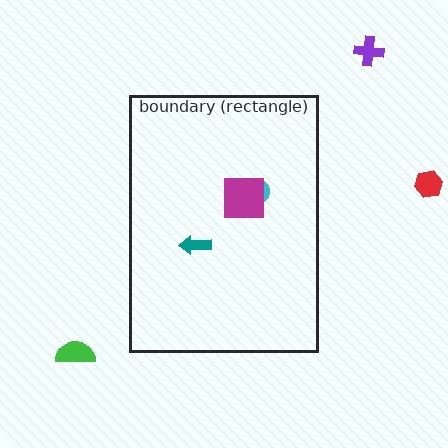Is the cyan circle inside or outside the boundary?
Inside.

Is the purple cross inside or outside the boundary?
Outside.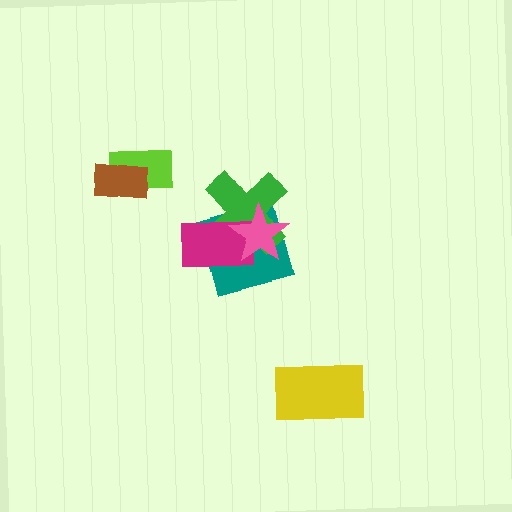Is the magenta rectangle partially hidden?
Yes, it is partially covered by another shape.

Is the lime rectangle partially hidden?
Yes, it is partially covered by another shape.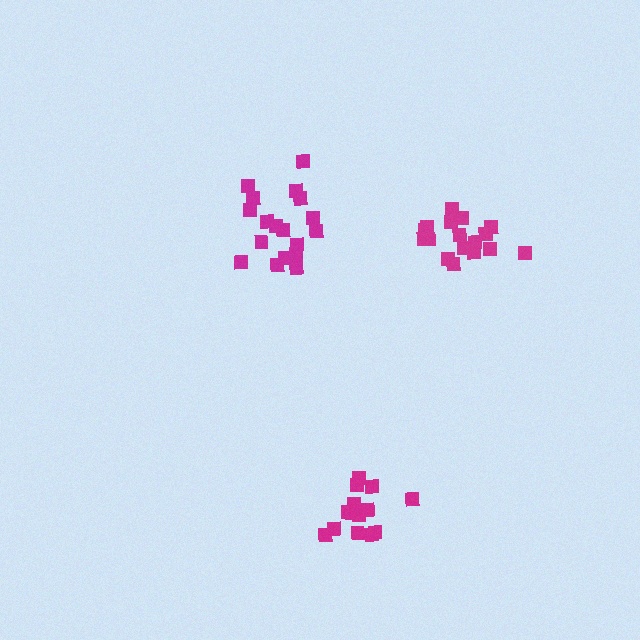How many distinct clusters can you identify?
There are 3 distinct clusters.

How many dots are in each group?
Group 1: 17 dots, Group 2: 14 dots, Group 3: 18 dots (49 total).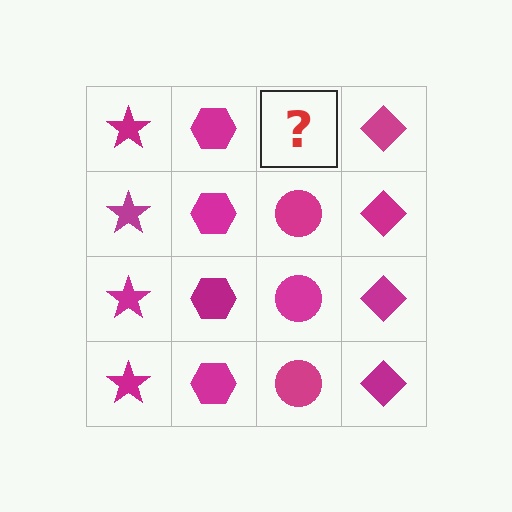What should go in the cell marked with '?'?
The missing cell should contain a magenta circle.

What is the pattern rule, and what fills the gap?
The rule is that each column has a consistent shape. The gap should be filled with a magenta circle.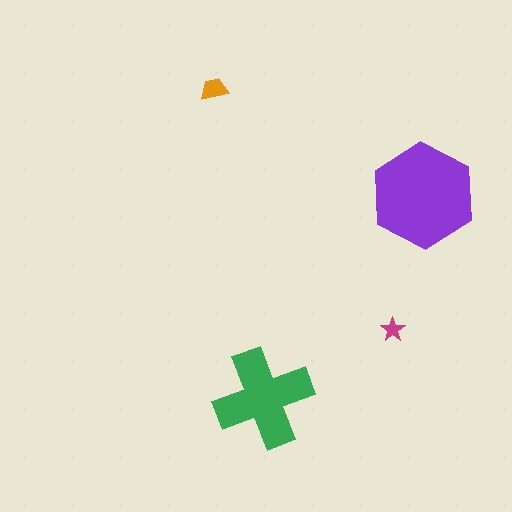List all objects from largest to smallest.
The purple hexagon, the green cross, the orange trapezoid, the magenta star.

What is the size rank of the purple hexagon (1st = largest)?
1st.